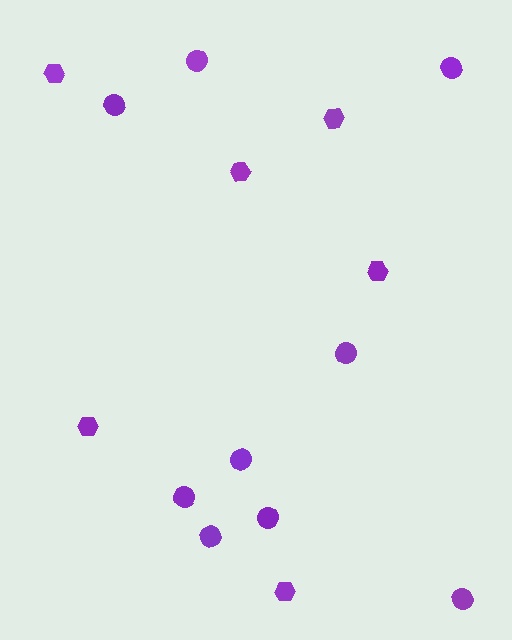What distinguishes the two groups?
There are 2 groups: one group of circles (9) and one group of hexagons (6).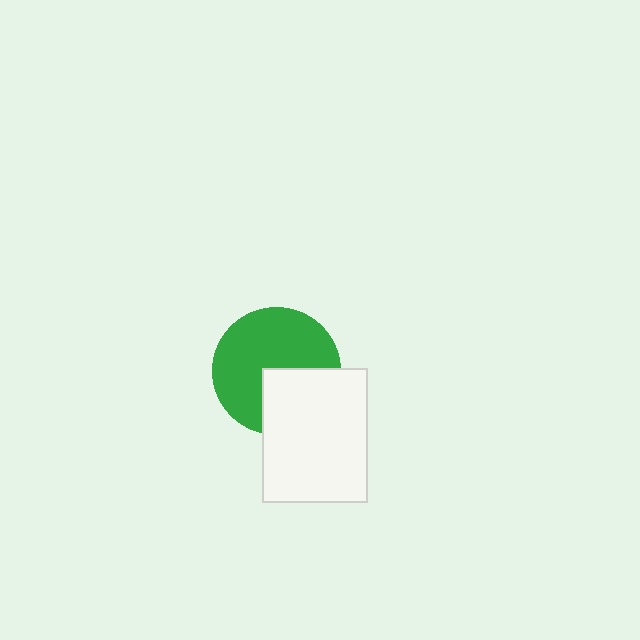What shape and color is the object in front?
The object in front is a white rectangle.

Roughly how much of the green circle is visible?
Most of it is visible (roughly 65%).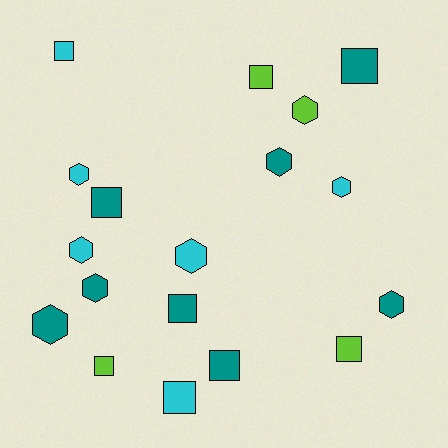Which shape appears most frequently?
Square, with 9 objects.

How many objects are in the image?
There are 18 objects.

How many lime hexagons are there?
There is 1 lime hexagon.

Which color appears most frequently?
Teal, with 8 objects.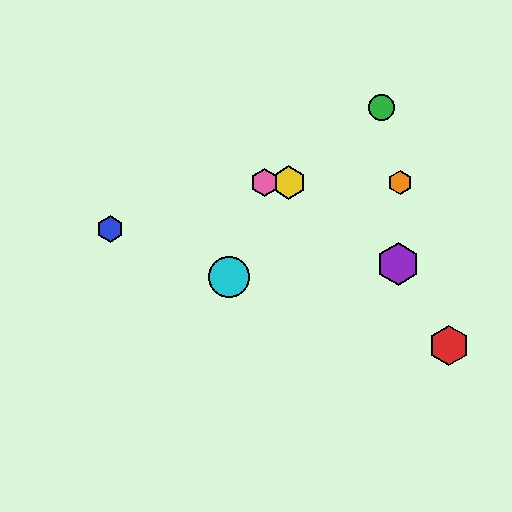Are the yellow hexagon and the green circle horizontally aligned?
No, the yellow hexagon is at y≈183 and the green circle is at y≈108.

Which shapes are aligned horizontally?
The yellow hexagon, the orange hexagon, the pink hexagon are aligned horizontally.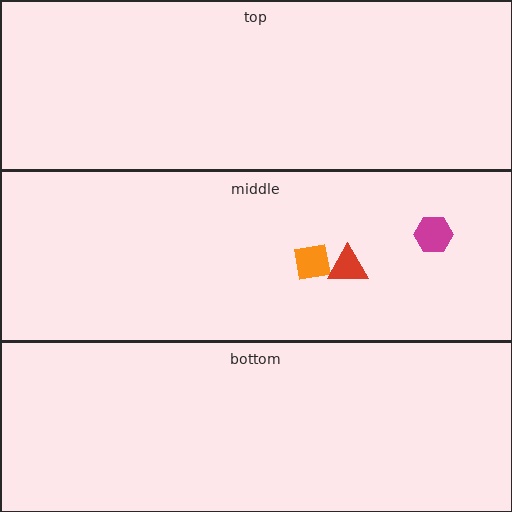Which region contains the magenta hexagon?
The middle region.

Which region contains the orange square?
The middle region.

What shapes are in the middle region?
The orange square, the red triangle, the magenta hexagon.